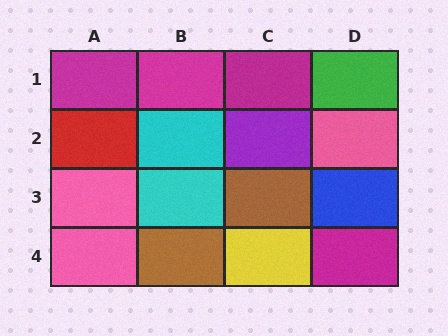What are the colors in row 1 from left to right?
Magenta, magenta, magenta, green.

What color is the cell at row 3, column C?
Brown.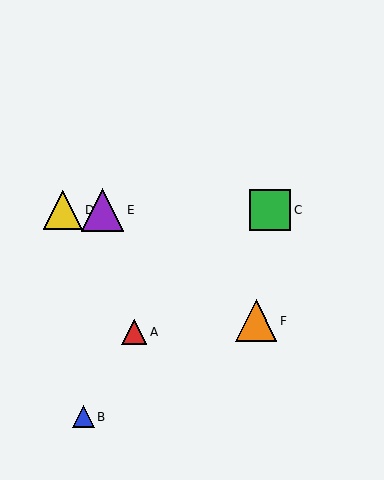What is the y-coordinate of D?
Object D is at y≈210.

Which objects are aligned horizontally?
Objects C, D, E are aligned horizontally.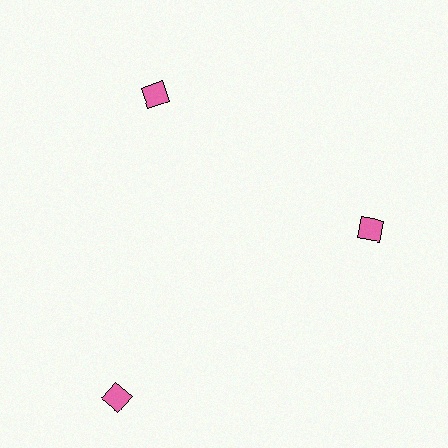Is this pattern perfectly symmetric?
No. The 3 pink diamonds are arranged in a ring, but one element near the 7 o'clock position is pushed outward from the center, breaking the 3-fold rotational symmetry.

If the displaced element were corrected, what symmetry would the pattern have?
It would have 3-fold rotational symmetry — the pattern would map onto itself every 120 degrees.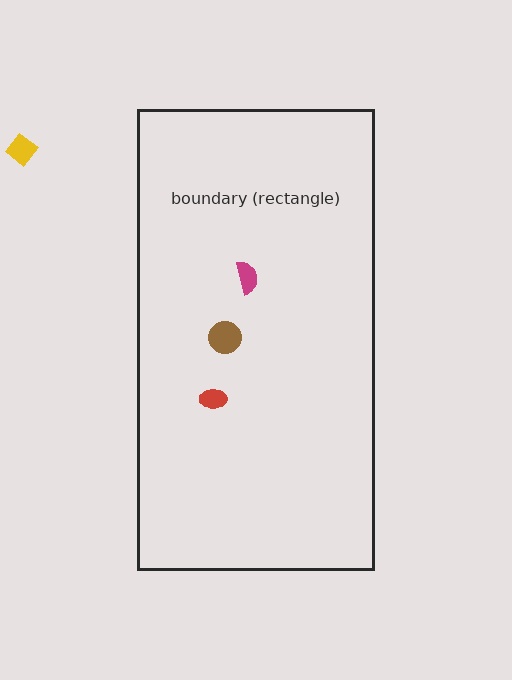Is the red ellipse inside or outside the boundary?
Inside.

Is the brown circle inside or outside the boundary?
Inside.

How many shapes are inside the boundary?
3 inside, 1 outside.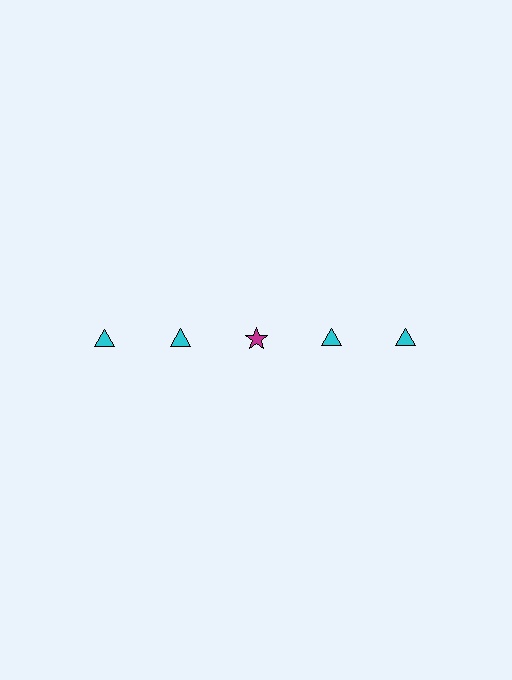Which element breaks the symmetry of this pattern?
The magenta star in the top row, center column breaks the symmetry. All other shapes are cyan triangles.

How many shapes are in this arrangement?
There are 5 shapes arranged in a grid pattern.